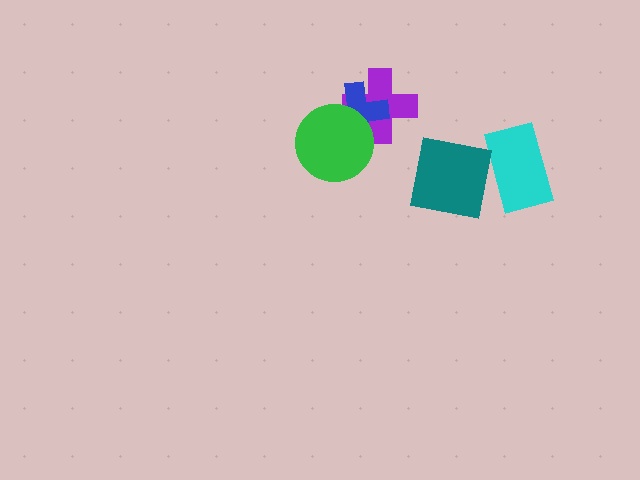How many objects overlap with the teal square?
0 objects overlap with the teal square.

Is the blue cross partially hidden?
Yes, it is partially covered by another shape.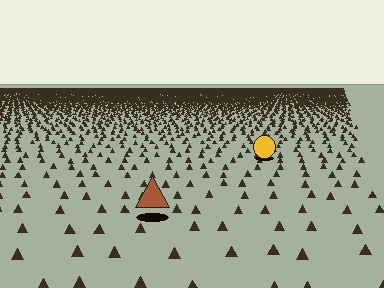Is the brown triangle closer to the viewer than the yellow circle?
Yes. The brown triangle is closer — you can tell from the texture gradient: the ground texture is coarser near it.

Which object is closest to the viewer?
The brown triangle is closest. The texture marks near it are larger and more spread out.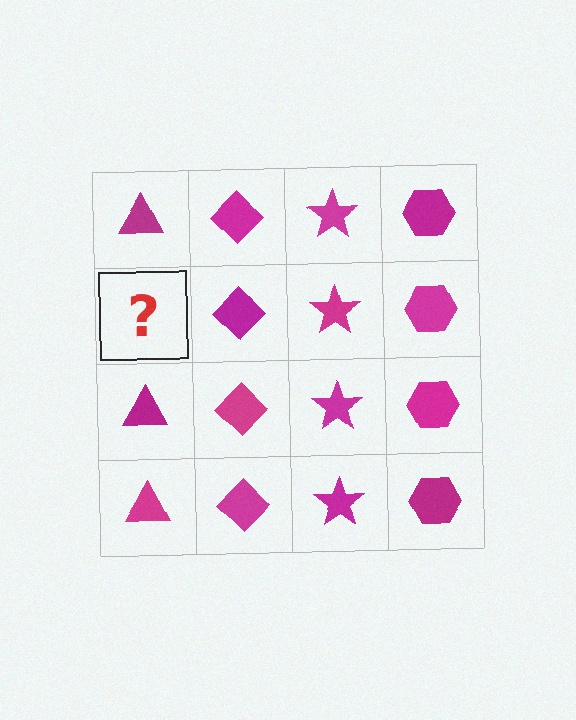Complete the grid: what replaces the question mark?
The question mark should be replaced with a magenta triangle.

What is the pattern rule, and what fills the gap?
The rule is that each column has a consistent shape. The gap should be filled with a magenta triangle.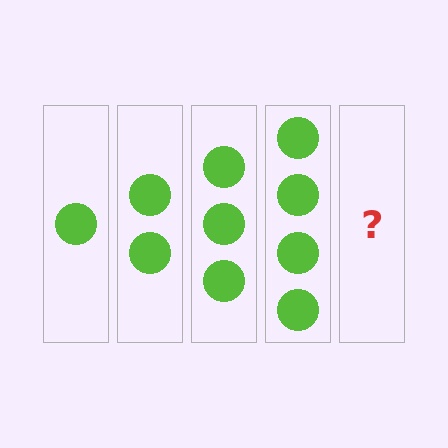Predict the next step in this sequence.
The next step is 5 circles.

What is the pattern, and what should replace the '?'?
The pattern is that each step adds one more circle. The '?' should be 5 circles.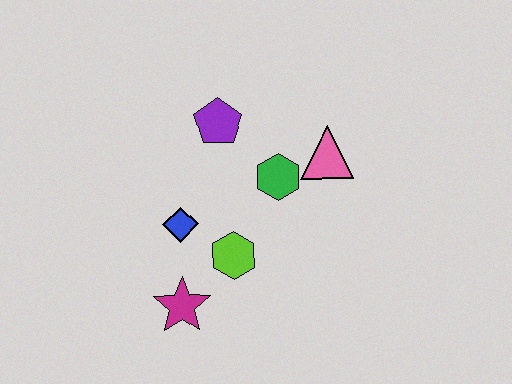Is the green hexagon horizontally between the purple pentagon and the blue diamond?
No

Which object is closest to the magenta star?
The lime hexagon is closest to the magenta star.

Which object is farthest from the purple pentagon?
The magenta star is farthest from the purple pentagon.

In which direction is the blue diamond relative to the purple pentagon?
The blue diamond is below the purple pentagon.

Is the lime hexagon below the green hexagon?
Yes